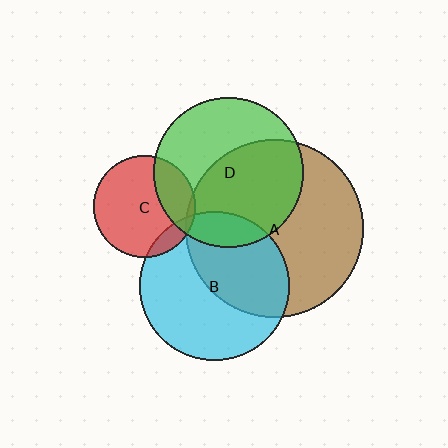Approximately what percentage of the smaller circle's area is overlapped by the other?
Approximately 55%.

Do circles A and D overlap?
Yes.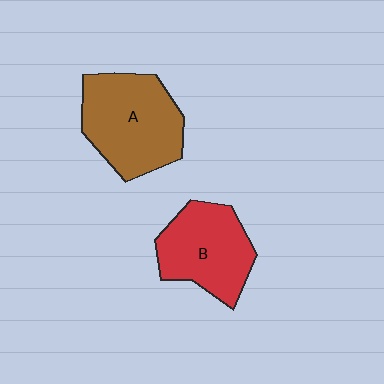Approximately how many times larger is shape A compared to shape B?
Approximately 1.2 times.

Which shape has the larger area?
Shape A (brown).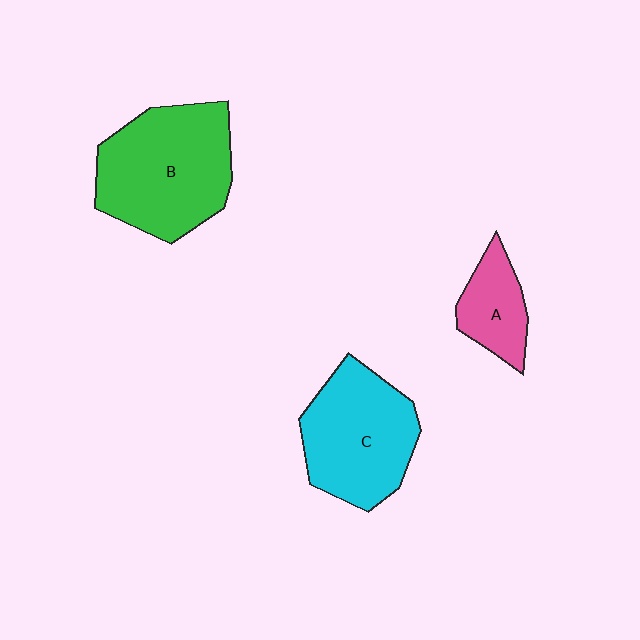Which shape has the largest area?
Shape B (green).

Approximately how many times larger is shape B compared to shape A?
Approximately 2.5 times.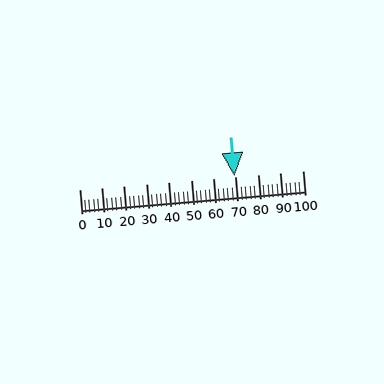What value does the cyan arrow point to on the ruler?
The cyan arrow points to approximately 69.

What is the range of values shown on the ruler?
The ruler shows values from 0 to 100.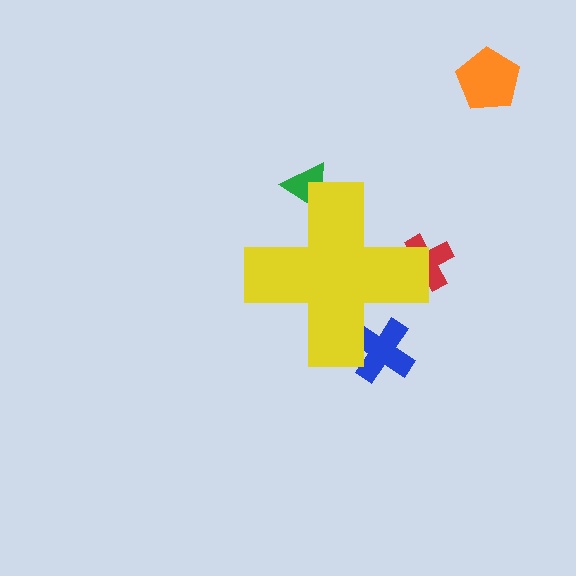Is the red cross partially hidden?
Yes, the red cross is partially hidden behind the yellow cross.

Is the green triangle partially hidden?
Yes, the green triangle is partially hidden behind the yellow cross.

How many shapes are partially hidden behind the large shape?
3 shapes are partially hidden.